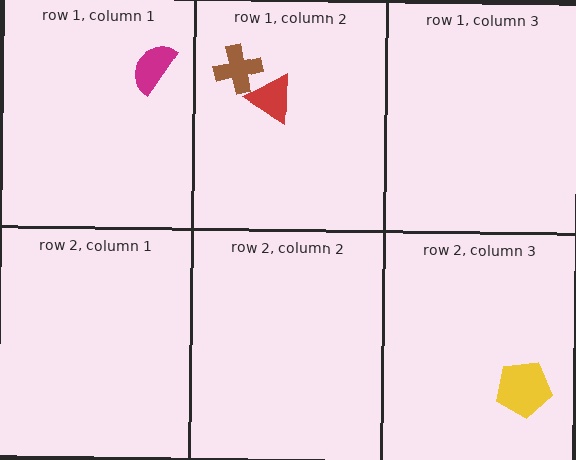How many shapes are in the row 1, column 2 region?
2.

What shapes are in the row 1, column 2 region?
The red triangle, the brown cross.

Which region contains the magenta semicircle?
The row 1, column 1 region.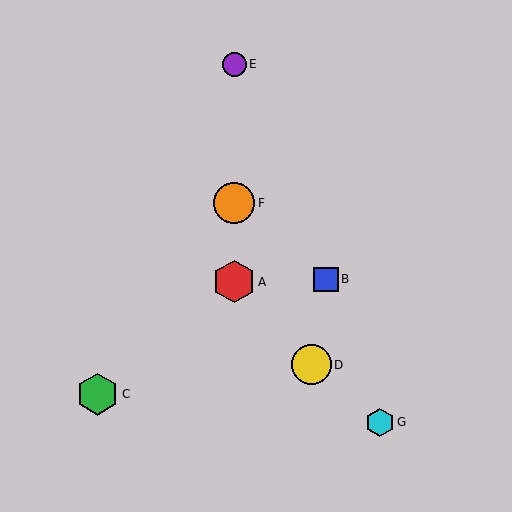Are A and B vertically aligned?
No, A is at x≈234 and B is at x≈326.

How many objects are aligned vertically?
3 objects (A, E, F) are aligned vertically.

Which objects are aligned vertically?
Objects A, E, F are aligned vertically.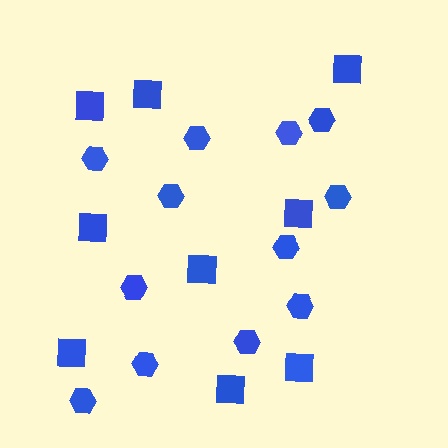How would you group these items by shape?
There are 2 groups: one group of hexagons (12) and one group of squares (9).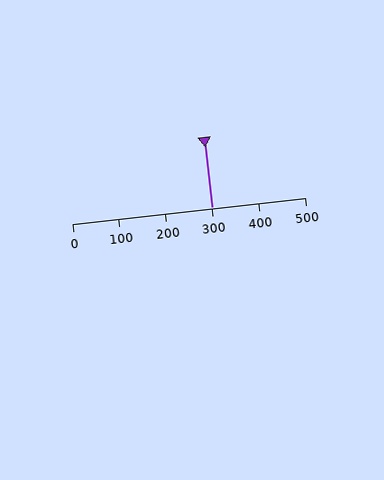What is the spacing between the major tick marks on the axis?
The major ticks are spaced 100 apart.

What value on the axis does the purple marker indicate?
The marker indicates approximately 300.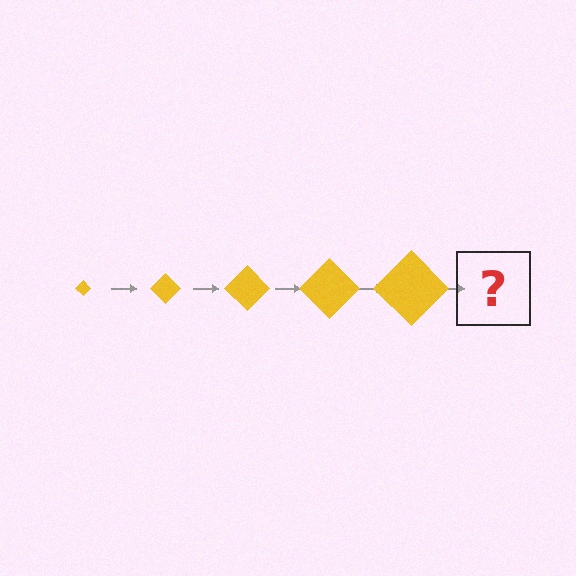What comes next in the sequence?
The next element should be a yellow diamond, larger than the previous one.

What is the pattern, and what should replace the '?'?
The pattern is that the diamond gets progressively larger each step. The '?' should be a yellow diamond, larger than the previous one.